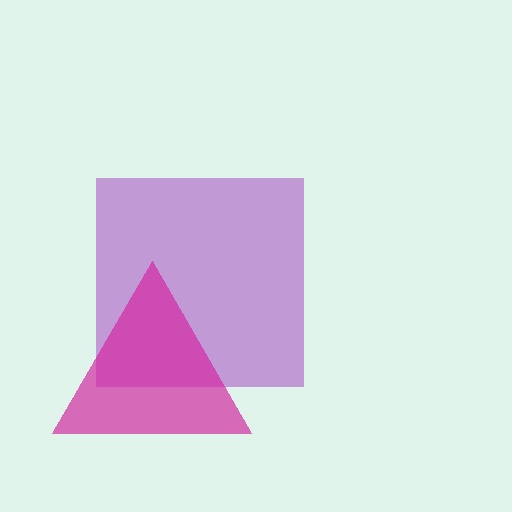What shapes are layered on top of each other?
The layered shapes are: a purple square, a magenta triangle.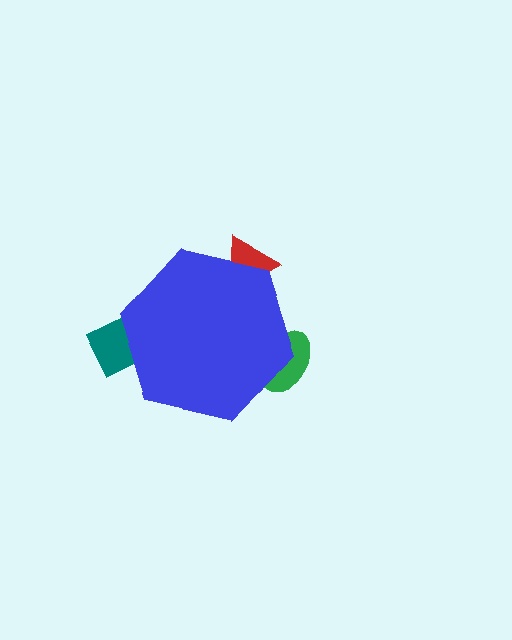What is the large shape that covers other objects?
A blue hexagon.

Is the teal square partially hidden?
Yes, the teal square is partially hidden behind the blue hexagon.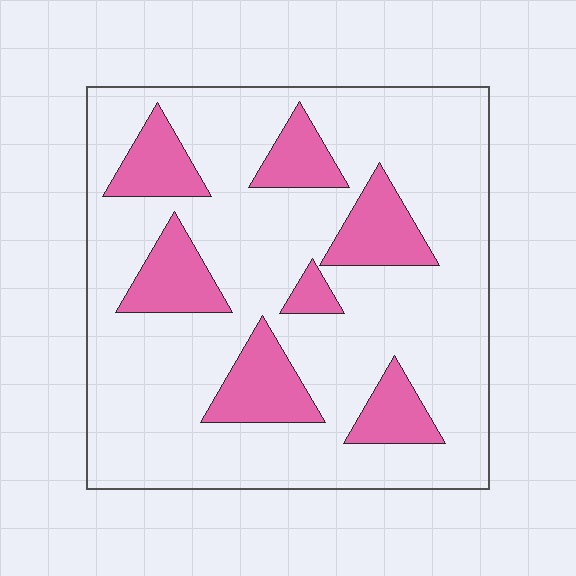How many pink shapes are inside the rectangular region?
7.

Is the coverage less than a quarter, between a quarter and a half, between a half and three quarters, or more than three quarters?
Less than a quarter.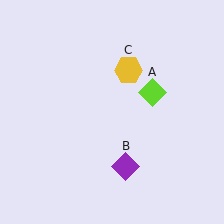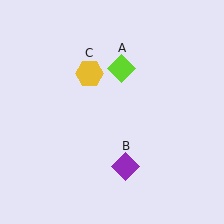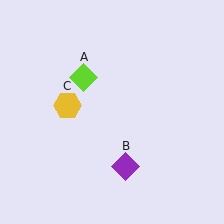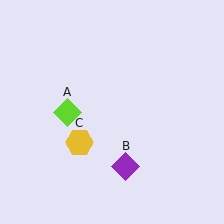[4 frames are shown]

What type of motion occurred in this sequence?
The lime diamond (object A), yellow hexagon (object C) rotated counterclockwise around the center of the scene.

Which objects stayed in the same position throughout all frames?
Purple diamond (object B) remained stationary.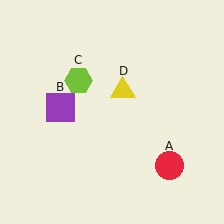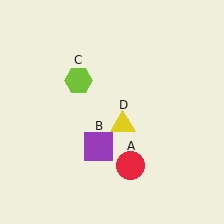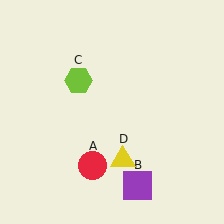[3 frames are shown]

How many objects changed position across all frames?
3 objects changed position: red circle (object A), purple square (object B), yellow triangle (object D).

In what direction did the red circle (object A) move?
The red circle (object A) moved left.